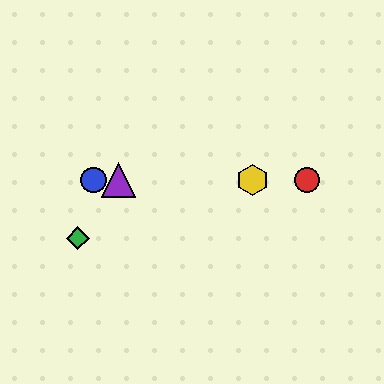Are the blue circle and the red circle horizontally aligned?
Yes, both are at y≈180.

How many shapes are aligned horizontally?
4 shapes (the red circle, the blue circle, the yellow hexagon, the purple triangle) are aligned horizontally.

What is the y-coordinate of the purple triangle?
The purple triangle is at y≈180.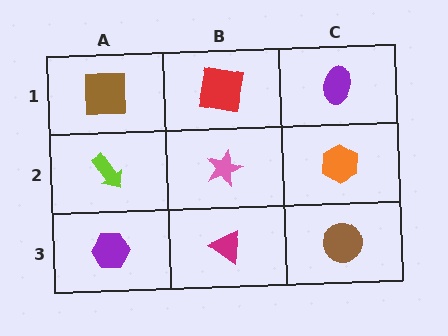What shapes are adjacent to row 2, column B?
A red square (row 1, column B), a magenta triangle (row 3, column B), a lime arrow (row 2, column A), an orange hexagon (row 2, column C).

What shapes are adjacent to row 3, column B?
A pink star (row 2, column B), a purple hexagon (row 3, column A), a brown circle (row 3, column C).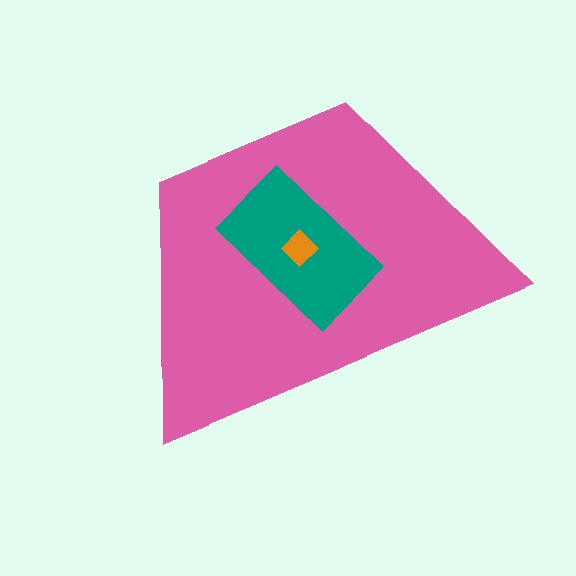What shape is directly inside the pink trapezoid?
The teal rectangle.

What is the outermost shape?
The pink trapezoid.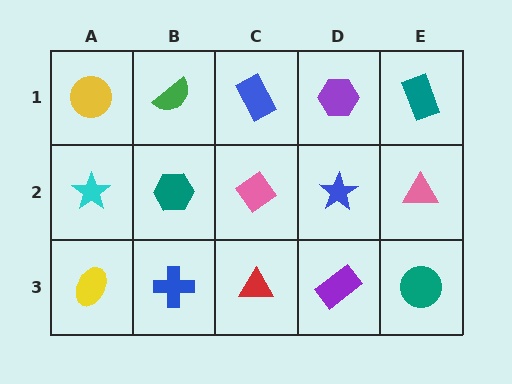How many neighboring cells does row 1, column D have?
3.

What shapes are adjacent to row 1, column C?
A pink diamond (row 2, column C), a green semicircle (row 1, column B), a purple hexagon (row 1, column D).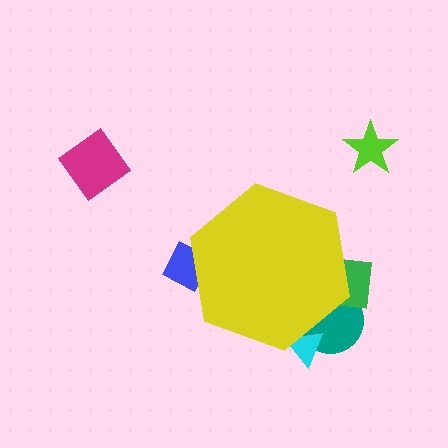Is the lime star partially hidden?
No, the lime star is fully visible.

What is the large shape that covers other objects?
A yellow hexagon.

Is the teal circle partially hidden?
Yes, the teal circle is partially hidden behind the yellow hexagon.